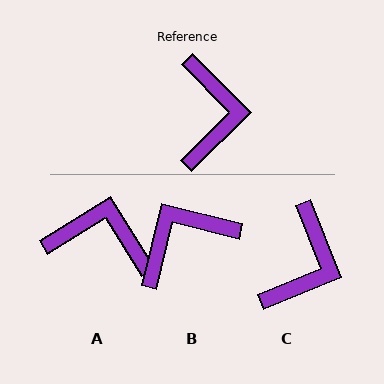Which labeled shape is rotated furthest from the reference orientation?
B, about 122 degrees away.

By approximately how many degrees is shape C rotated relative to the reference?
Approximately 23 degrees clockwise.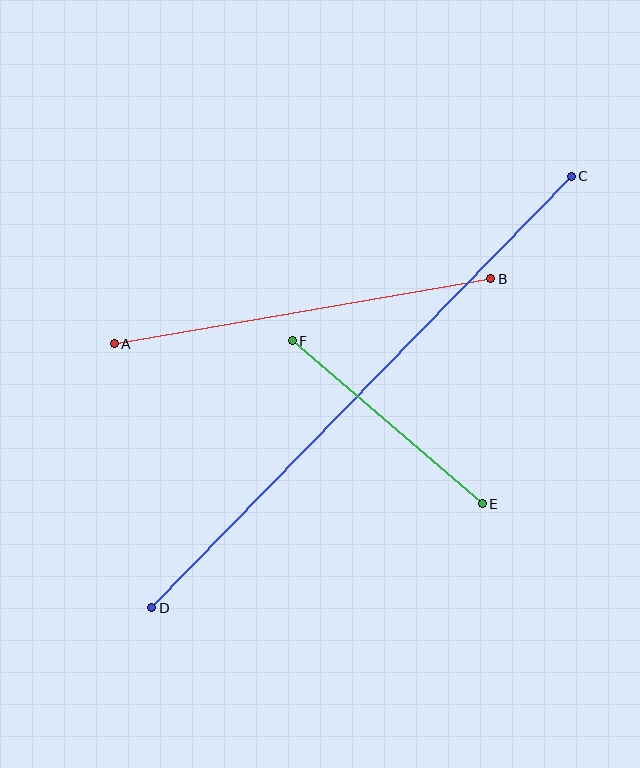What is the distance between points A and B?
The distance is approximately 382 pixels.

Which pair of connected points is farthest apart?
Points C and D are farthest apart.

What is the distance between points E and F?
The distance is approximately 250 pixels.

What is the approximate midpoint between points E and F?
The midpoint is at approximately (387, 422) pixels.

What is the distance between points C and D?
The distance is approximately 601 pixels.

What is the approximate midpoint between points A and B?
The midpoint is at approximately (302, 311) pixels.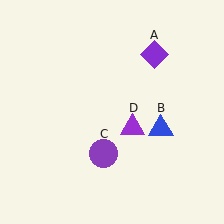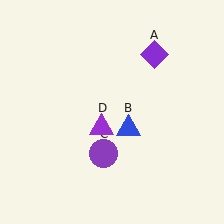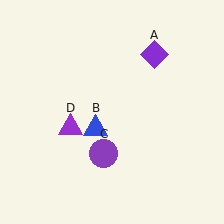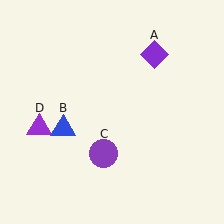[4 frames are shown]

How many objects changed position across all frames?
2 objects changed position: blue triangle (object B), purple triangle (object D).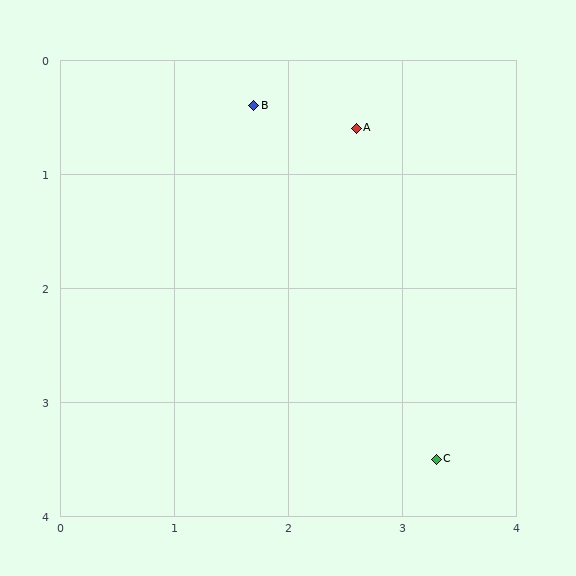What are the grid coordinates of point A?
Point A is at approximately (2.6, 0.6).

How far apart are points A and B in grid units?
Points A and B are about 0.9 grid units apart.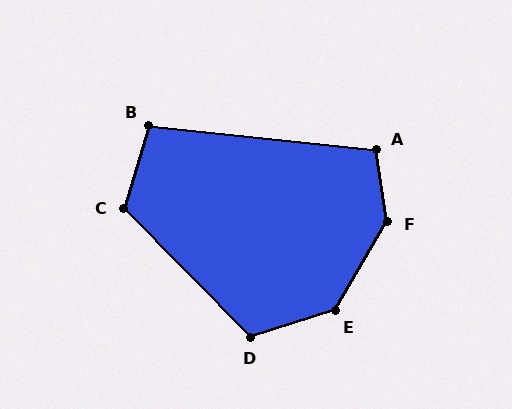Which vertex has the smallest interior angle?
B, at approximately 101 degrees.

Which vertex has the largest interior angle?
F, at approximately 141 degrees.